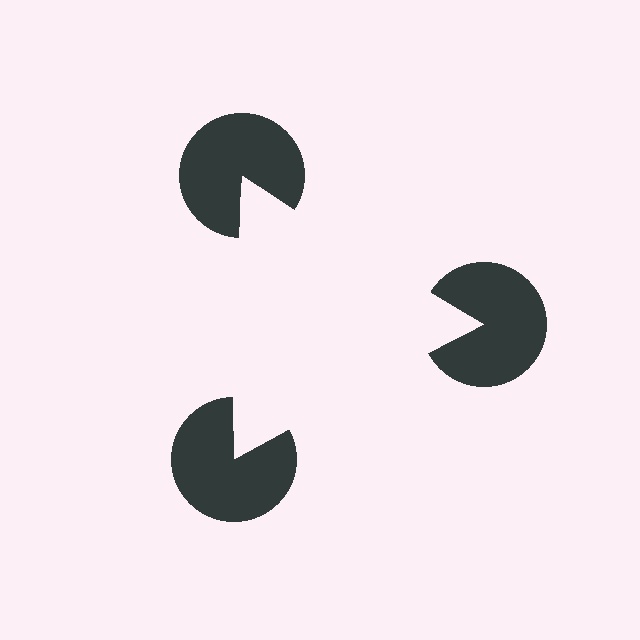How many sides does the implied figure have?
3 sides.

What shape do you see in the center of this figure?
An illusory triangle — its edges are inferred from the aligned wedge cuts in the pac-man discs, not physically drawn.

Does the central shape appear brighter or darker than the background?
It typically appears slightly brighter than the background, even though no actual brightness change is drawn.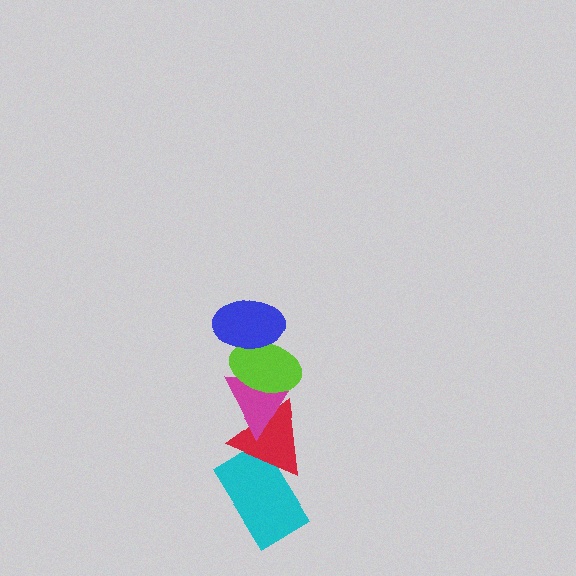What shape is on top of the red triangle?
The magenta triangle is on top of the red triangle.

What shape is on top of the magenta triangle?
The lime ellipse is on top of the magenta triangle.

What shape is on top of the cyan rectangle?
The red triangle is on top of the cyan rectangle.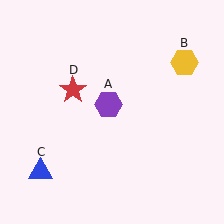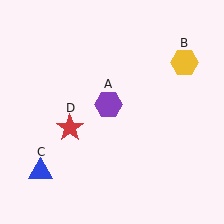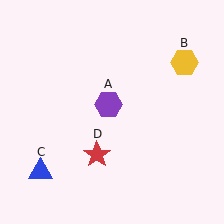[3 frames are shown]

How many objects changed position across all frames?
1 object changed position: red star (object D).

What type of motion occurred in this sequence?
The red star (object D) rotated counterclockwise around the center of the scene.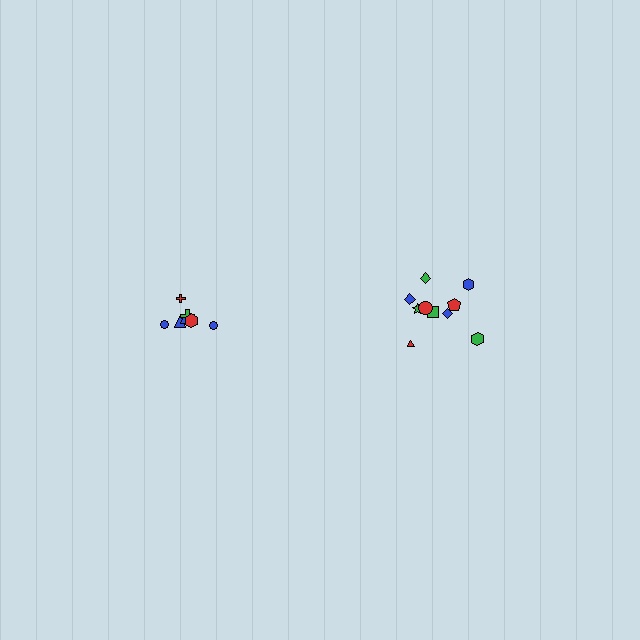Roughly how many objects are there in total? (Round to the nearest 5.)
Roughly 20 objects in total.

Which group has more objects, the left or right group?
The right group.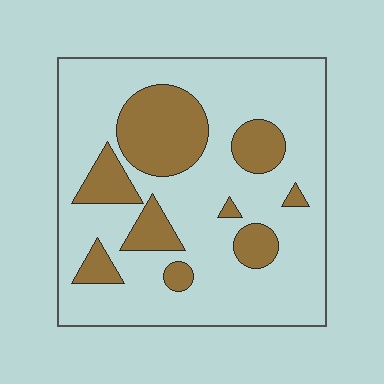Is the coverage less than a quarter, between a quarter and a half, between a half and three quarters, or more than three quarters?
Less than a quarter.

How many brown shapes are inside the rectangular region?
9.